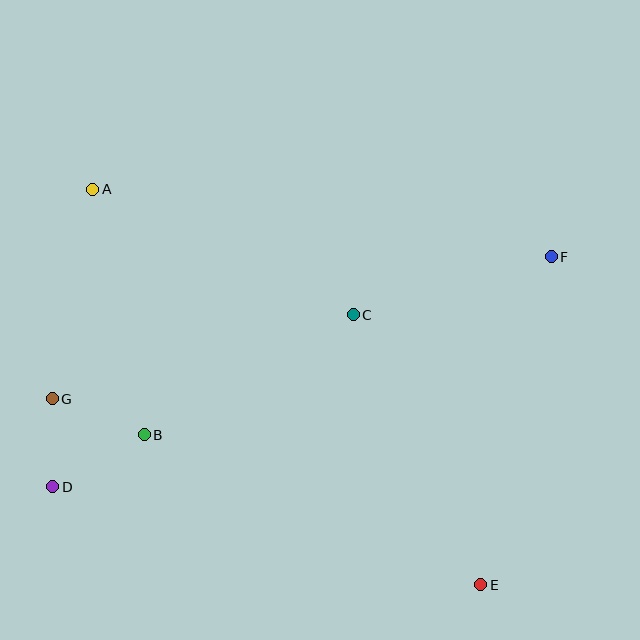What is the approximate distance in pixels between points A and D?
The distance between A and D is approximately 300 pixels.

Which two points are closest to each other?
Points D and G are closest to each other.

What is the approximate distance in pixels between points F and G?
The distance between F and G is approximately 519 pixels.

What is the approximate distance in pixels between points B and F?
The distance between B and F is approximately 444 pixels.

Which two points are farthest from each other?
Points A and E are farthest from each other.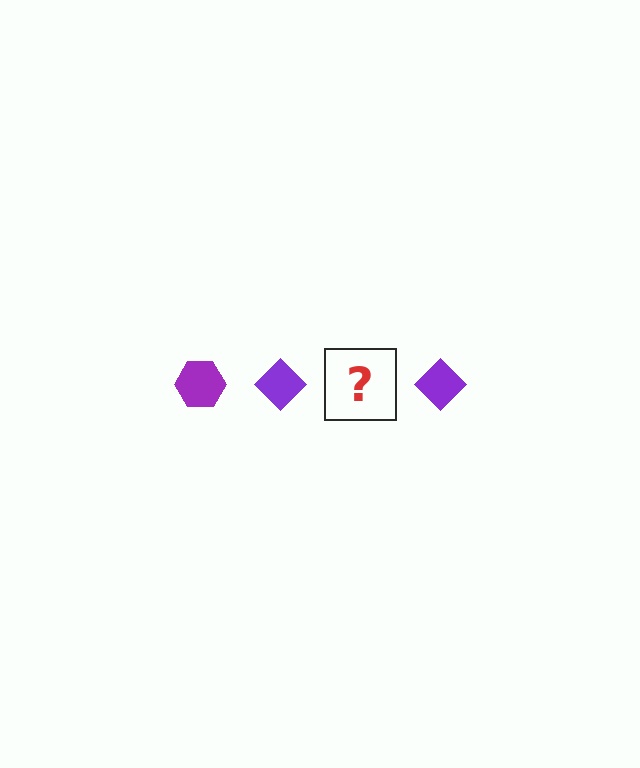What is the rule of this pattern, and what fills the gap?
The rule is that the pattern cycles through hexagon, diamond shapes in purple. The gap should be filled with a purple hexagon.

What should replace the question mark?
The question mark should be replaced with a purple hexagon.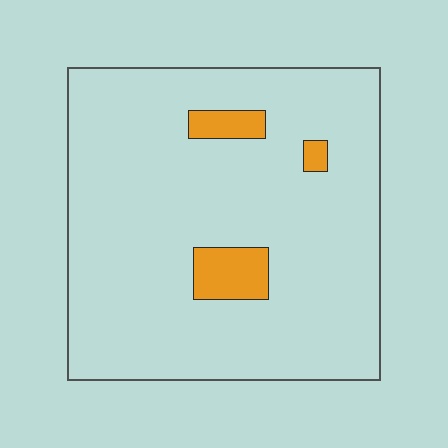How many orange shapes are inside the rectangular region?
3.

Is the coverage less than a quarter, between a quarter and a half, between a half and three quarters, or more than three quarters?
Less than a quarter.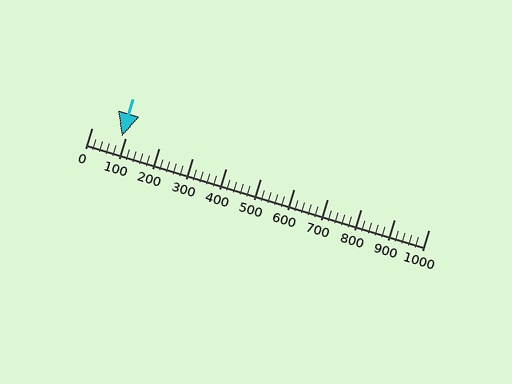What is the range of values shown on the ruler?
The ruler shows values from 0 to 1000.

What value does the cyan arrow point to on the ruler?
The cyan arrow points to approximately 89.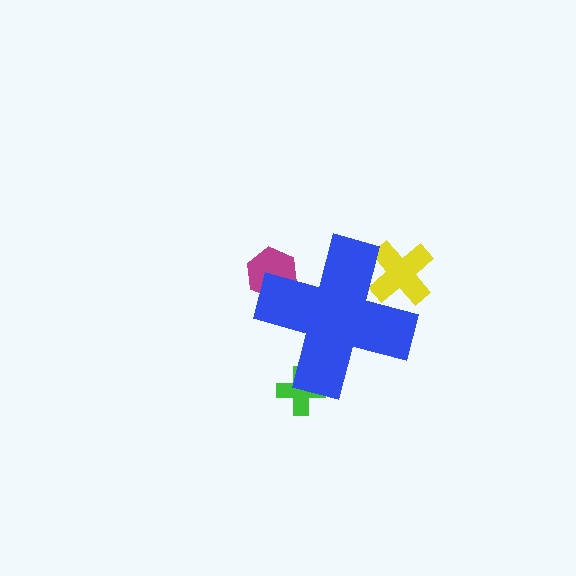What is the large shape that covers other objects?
A blue cross.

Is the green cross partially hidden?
Yes, the green cross is partially hidden behind the blue cross.